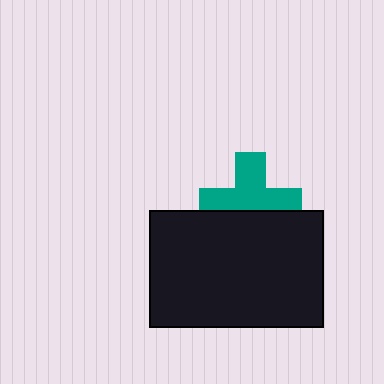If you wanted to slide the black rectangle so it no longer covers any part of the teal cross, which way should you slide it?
Slide it down — that is the most direct way to separate the two shapes.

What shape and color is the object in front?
The object in front is a black rectangle.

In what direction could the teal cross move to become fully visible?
The teal cross could move up. That would shift it out from behind the black rectangle entirely.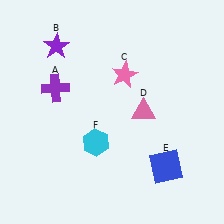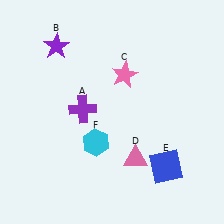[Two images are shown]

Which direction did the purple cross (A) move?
The purple cross (A) moved right.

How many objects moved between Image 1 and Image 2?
2 objects moved between the two images.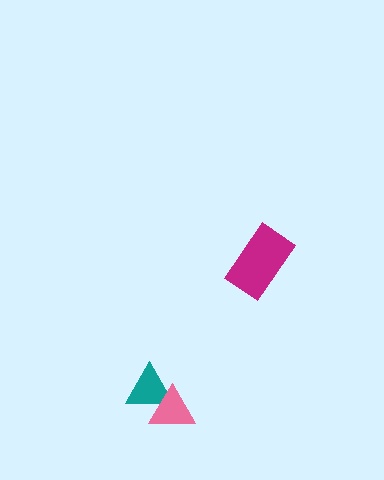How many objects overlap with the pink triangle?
1 object overlaps with the pink triangle.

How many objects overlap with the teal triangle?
1 object overlaps with the teal triangle.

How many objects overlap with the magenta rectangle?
0 objects overlap with the magenta rectangle.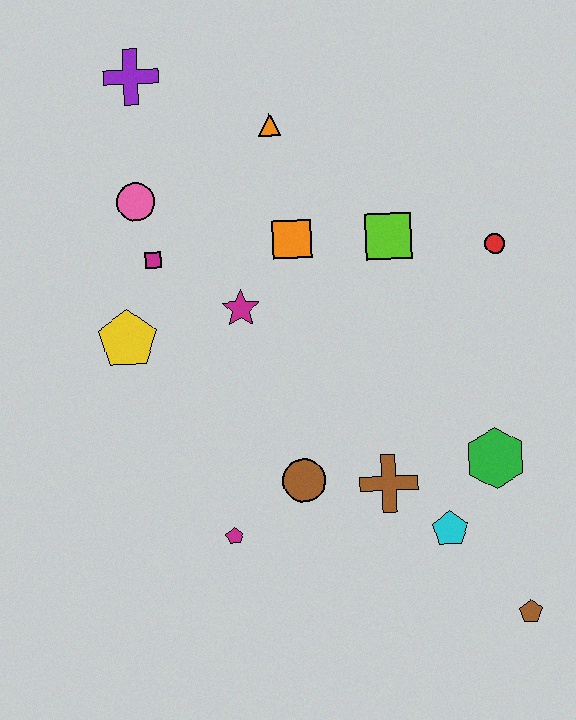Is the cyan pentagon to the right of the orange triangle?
Yes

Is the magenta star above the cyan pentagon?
Yes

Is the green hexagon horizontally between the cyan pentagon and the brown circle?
No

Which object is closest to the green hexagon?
The cyan pentagon is closest to the green hexagon.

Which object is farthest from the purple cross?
The brown pentagon is farthest from the purple cross.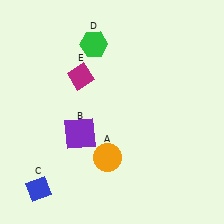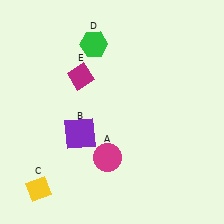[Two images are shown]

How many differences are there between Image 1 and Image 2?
There are 2 differences between the two images.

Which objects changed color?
A changed from orange to magenta. C changed from blue to yellow.